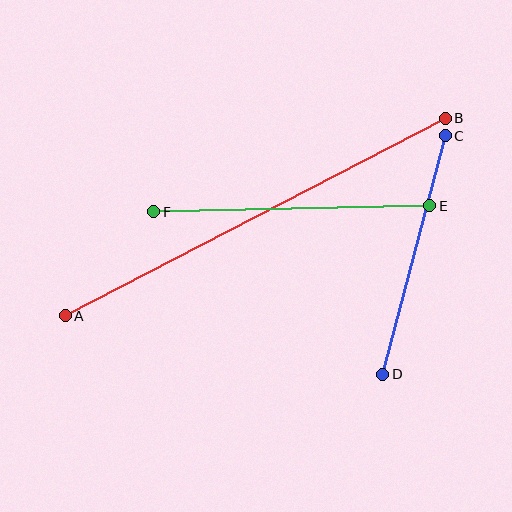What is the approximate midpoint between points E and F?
The midpoint is at approximately (292, 209) pixels.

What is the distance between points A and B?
The distance is approximately 428 pixels.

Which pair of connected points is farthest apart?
Points A and B are farthest apart.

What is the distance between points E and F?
The distance is approximately 277 pixels.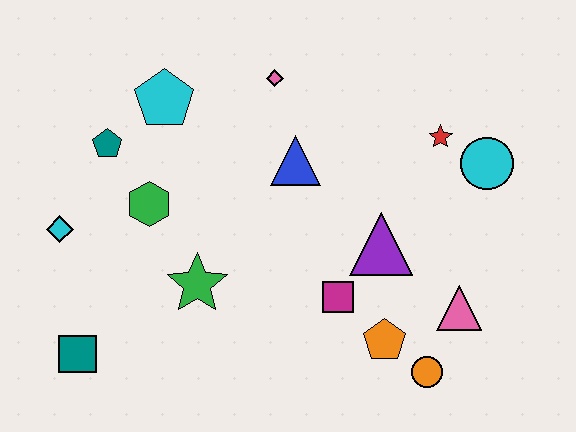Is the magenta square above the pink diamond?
No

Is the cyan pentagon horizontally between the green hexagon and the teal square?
No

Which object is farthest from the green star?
The cyan circle is farthest from the green star.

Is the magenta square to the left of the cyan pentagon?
No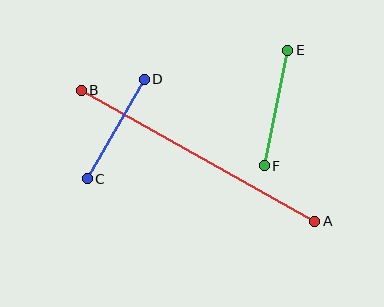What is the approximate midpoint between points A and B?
The midpoint is at approximately (198, 156) pixels.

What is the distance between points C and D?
The distance is approximately 114 pixels.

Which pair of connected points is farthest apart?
Points A and B are farthest apart.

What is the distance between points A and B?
The distance is approximately 268 pixels.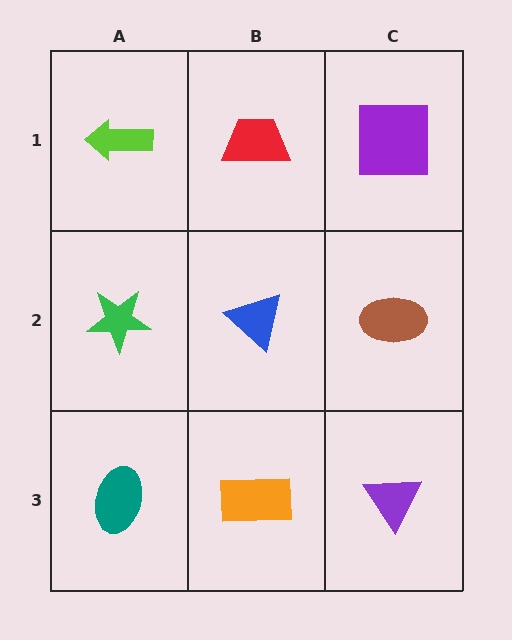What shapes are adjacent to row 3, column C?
A brown ellipse (row 2, column C), an orange rectangle (row 3, column B).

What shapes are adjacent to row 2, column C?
A purple square (row 1, column C), a purple triangle (row 3, column C), a blue triangle (row 2, column B).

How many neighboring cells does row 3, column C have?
2.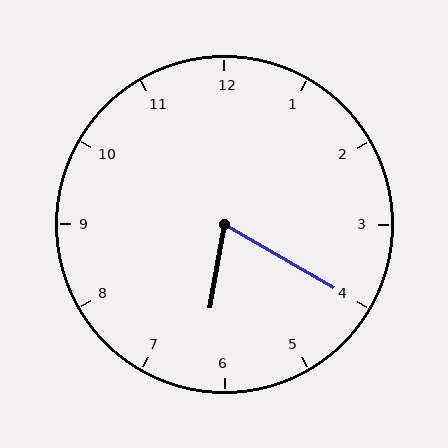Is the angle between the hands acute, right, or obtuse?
It is acute.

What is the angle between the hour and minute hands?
Approximately 70 degrees.